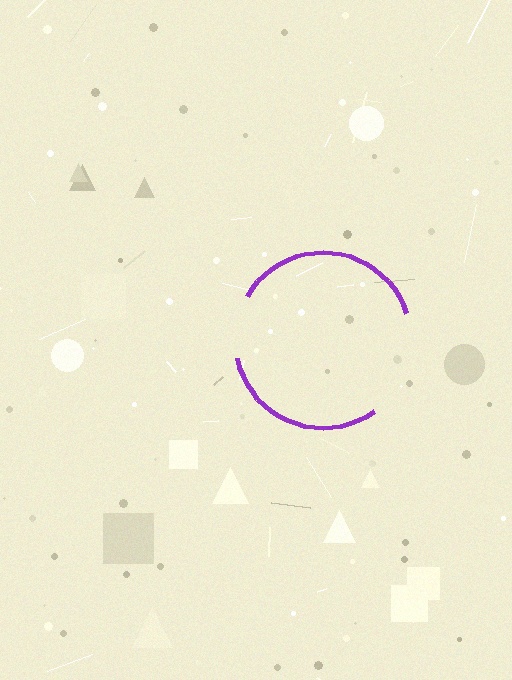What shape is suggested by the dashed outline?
The dashed outline suggests a circle.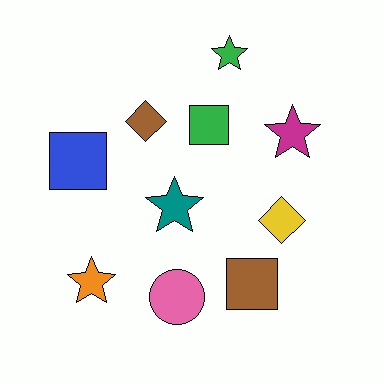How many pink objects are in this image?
There is 1 pink object.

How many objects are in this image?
There are 10 objects.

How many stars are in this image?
There are 4 stars.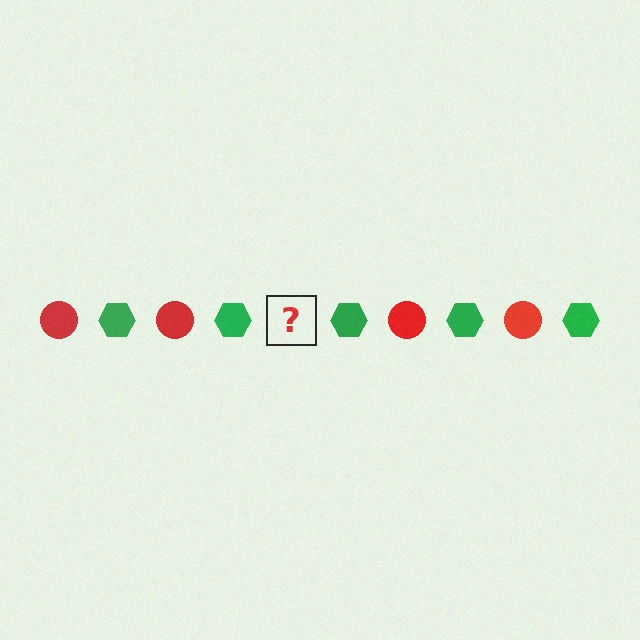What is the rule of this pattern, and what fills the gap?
The rule is that the pattern alternates between red circle and green hexagon. The gap should be filled with a red circle.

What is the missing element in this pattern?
The missing element is a red circle.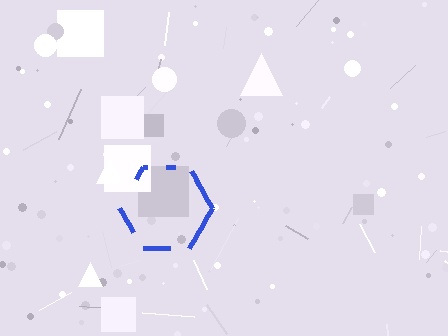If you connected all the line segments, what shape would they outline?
They would outline a hexagon.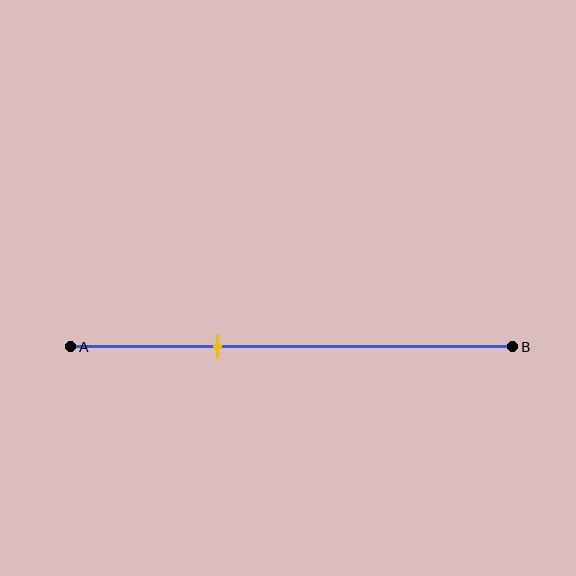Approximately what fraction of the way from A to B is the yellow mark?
The yellow mark is approximately 35% of the way from A to B.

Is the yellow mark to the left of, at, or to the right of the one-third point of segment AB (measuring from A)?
The yellow mark is approximately at the one-third point of segment AB.